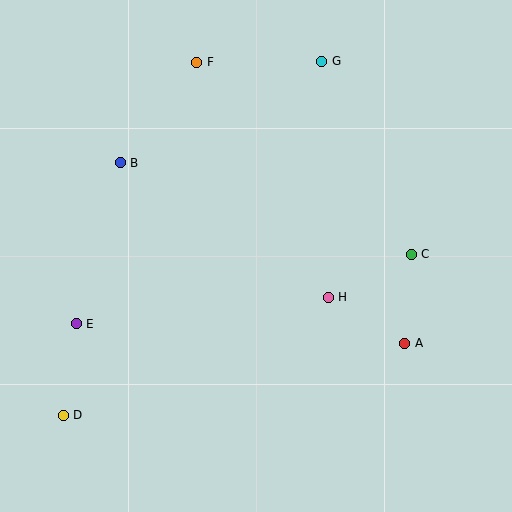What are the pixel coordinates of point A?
Point A is at (405, 343).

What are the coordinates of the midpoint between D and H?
The midpoint between D and H is at (196, 356).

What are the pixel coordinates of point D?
Point D is at (63, 415).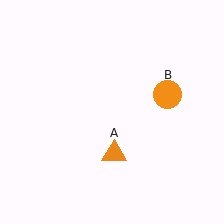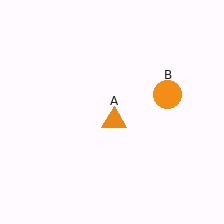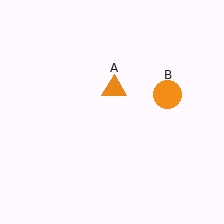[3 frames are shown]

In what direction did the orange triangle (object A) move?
The orange triangle (object A) moved up.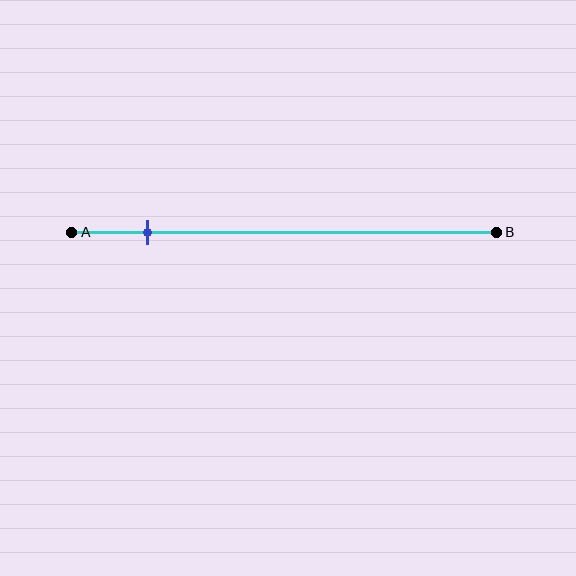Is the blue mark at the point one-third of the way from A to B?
No, the mark is at about 20% from A, not at the 33% one-third point.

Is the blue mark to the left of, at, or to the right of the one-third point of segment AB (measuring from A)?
The blue mark is to the left of the one-third point of segment AB.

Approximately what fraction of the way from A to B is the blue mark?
The blue mark is approximately 20% of the way from A to B.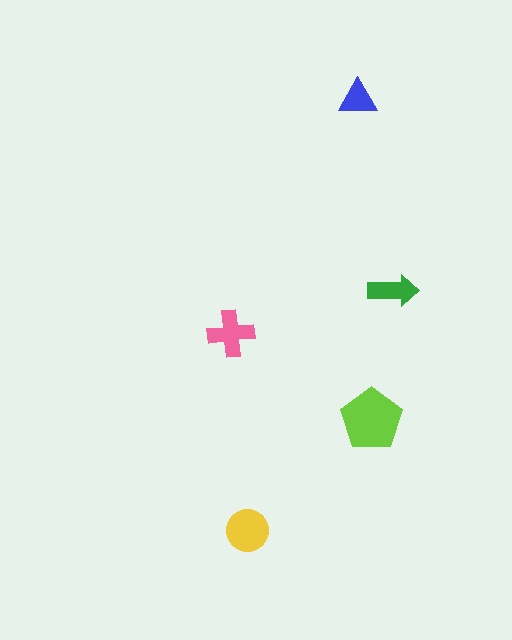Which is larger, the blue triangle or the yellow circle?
The yellow circle.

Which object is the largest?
The lime pentagon.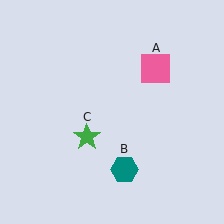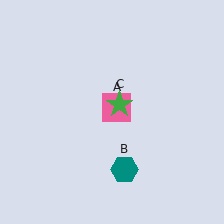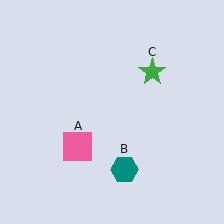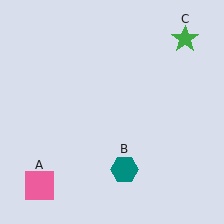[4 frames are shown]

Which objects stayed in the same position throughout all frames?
Teal hexagon (object B) remained stationary.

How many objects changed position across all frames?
2 objects changed position: pink square (object A), green star (object C).